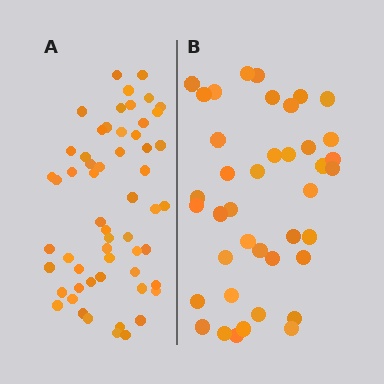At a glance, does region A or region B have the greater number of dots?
Region A (the left region) has more dots.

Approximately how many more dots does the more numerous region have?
Region A has approximately 15 more dots than region B.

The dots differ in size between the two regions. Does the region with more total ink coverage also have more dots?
No. Region B has more total ink coverage because its dots are larger, but region A actually contains more individual dots. Total area can be misleading — the number of items is what matters here.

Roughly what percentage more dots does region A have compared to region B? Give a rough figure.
About 40% more.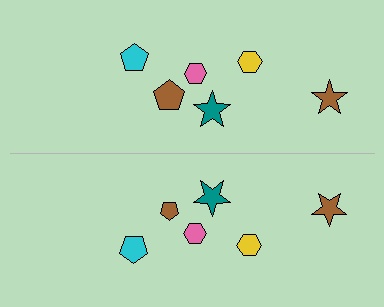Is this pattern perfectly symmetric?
No, the pattern is not perfectly symmetric. The brown pentagon on the bottom side has a different size than its mirror counterpart.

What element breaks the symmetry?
The brown pentagon on the bottom side has a different size than its mirror counterpart.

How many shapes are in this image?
There are 12 shapes in this image.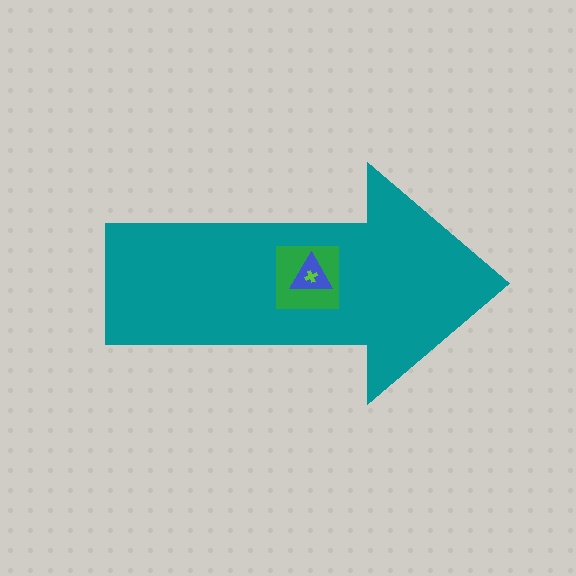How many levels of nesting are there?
4.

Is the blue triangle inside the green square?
Yes.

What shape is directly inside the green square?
The blue triangle.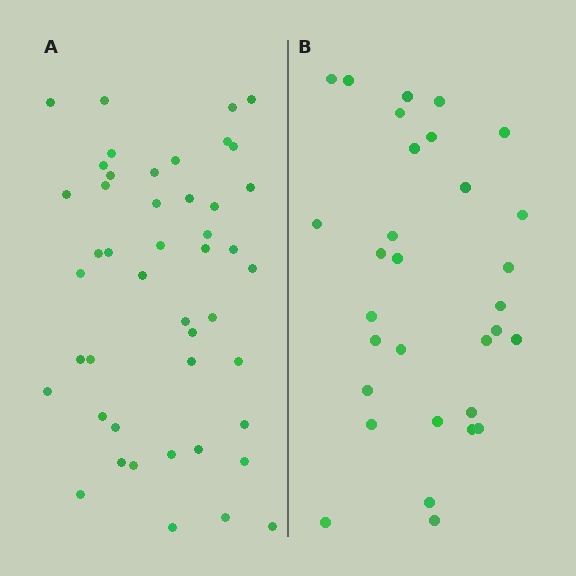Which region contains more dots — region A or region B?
Region A (the left region) has more dots.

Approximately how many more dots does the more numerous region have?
Region A has approximately 15 more dots than region B.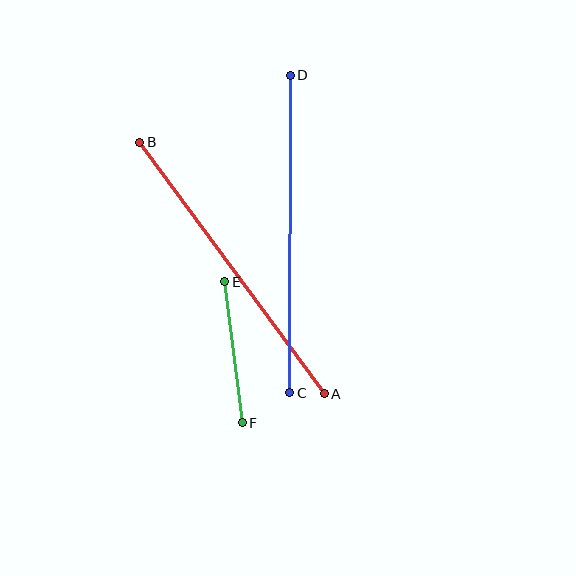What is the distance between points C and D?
The distance is approximately 318 pixels.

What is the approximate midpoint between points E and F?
The midpoint is at approximately (233, 352) pixels.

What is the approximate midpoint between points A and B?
The midpoint is at approximately (232, 268) pixels.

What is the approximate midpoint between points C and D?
The midpoint is at approximately (290, 234) pixels.